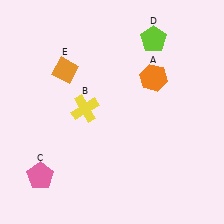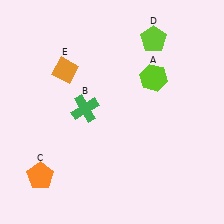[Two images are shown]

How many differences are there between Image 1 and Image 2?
There are 3 differences between the two images.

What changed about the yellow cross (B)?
In Image 1, B is yellow. In Image 2, it changed to green.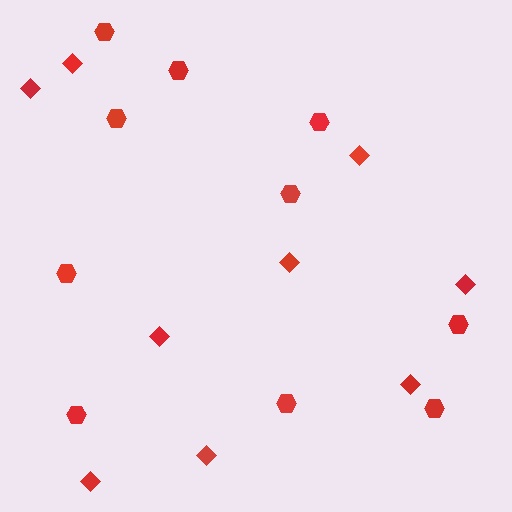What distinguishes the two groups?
There are 2 groups: one group of hexagons (10) and one group of diamonds (9).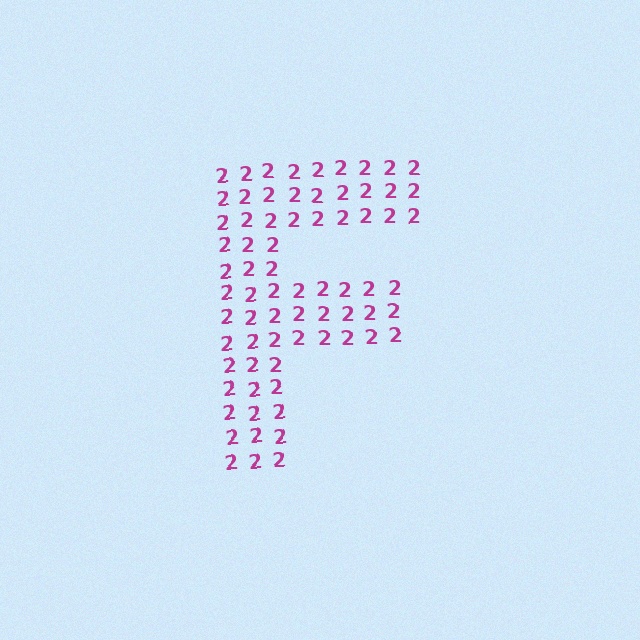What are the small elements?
The small elements are digit 2's.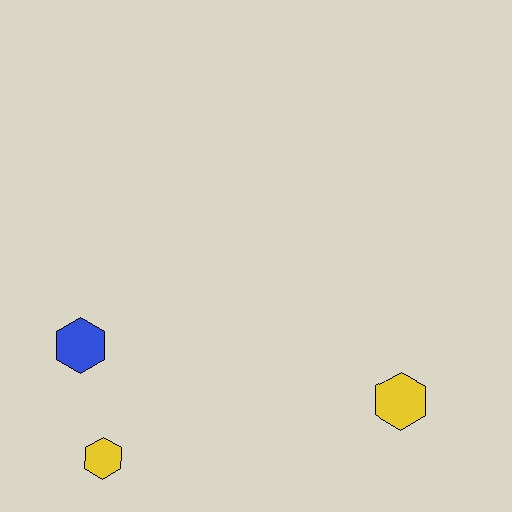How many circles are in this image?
There are no circles.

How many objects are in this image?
There are 3 objects.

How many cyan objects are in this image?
There are no cyan objects.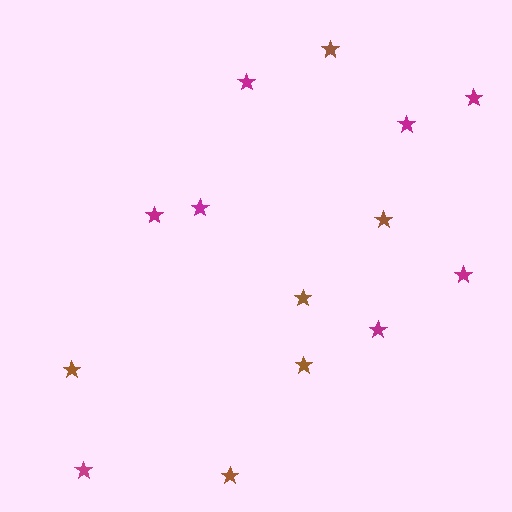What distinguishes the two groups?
There are 2 groups: one group of magenta stars (8) and one group of brown stars (6).